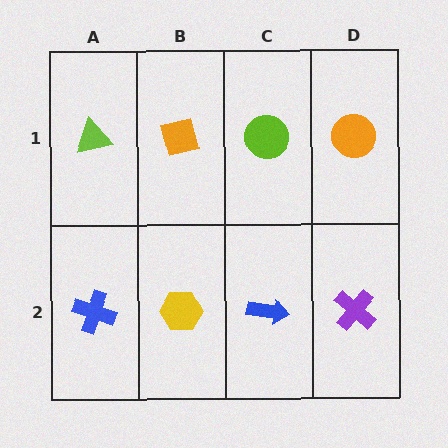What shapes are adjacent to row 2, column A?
A lime triangle (row 1, column A), a yellow hexagon (row 2, column B).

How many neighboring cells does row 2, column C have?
3.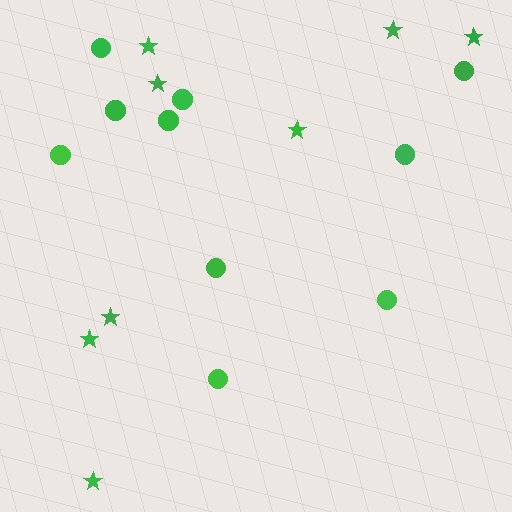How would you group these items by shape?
There are 2 groups: one group of circles (10) and one group of stars (8).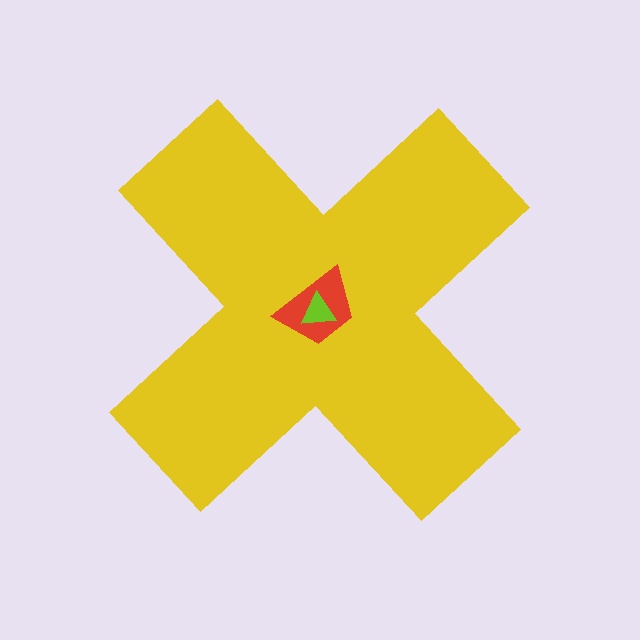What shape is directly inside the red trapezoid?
The lime triangle.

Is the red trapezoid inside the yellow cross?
Yes.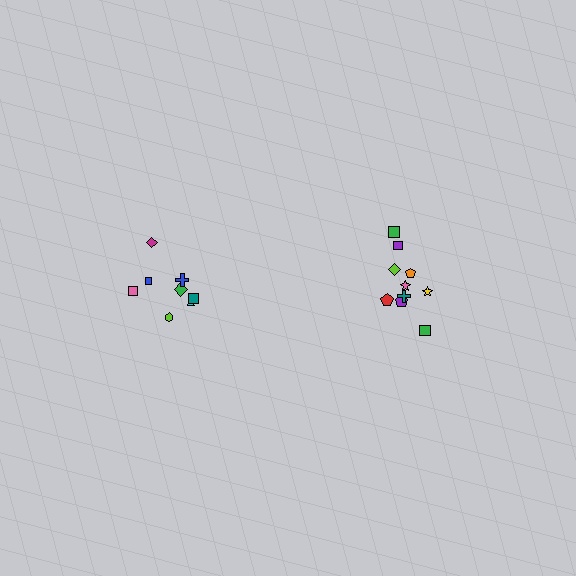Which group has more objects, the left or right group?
The right group.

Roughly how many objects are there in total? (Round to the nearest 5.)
Roughly 20 objects in total.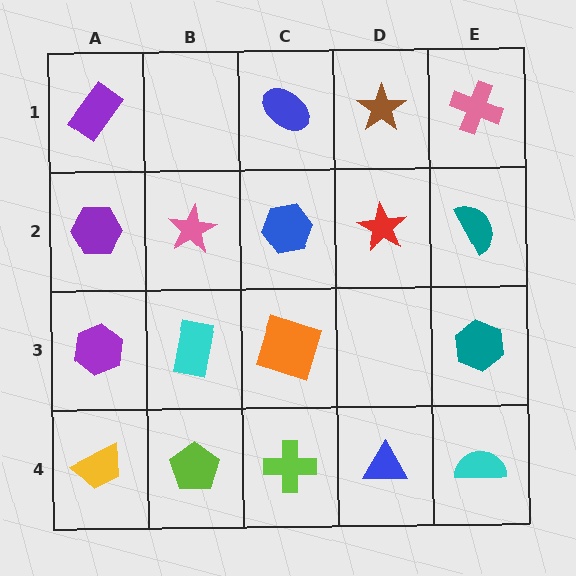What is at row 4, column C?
A lime cross.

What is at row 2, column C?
A blue hexagon.